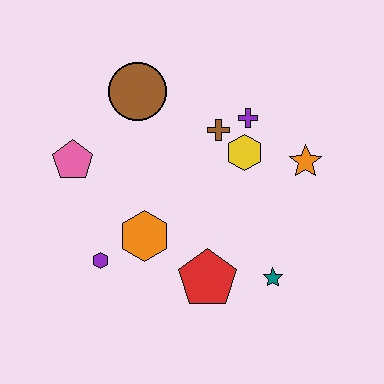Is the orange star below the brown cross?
Yes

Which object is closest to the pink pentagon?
The brown circle is closest to the pink pentagon.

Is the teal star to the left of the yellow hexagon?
No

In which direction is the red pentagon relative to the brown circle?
The red pentagon is below the brown circle.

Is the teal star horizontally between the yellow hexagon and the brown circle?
No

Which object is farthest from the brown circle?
The teal star is farthest from the brown circle.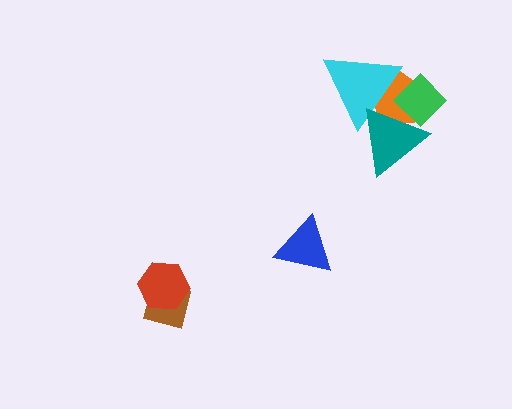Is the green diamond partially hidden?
Yes, it is partially covered by another shape.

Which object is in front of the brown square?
The red hexagon is in front of the brown square.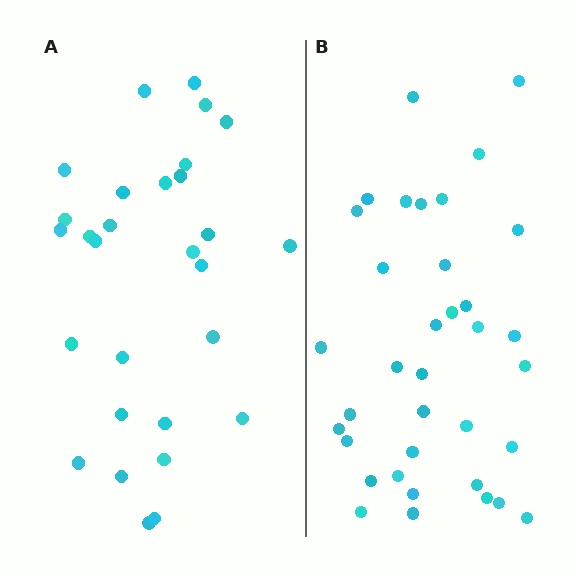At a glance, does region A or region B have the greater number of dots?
Region B (the right region) has more dots.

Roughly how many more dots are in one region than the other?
Region B has roughly 8 or so more dots than region A.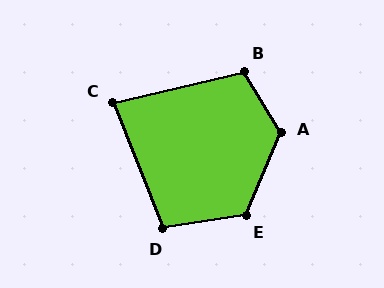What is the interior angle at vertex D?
Approximately 103 degrees (obtuse).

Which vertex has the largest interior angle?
A, at approximately 127 degrees.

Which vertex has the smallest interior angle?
C, at approximately 82 degrees.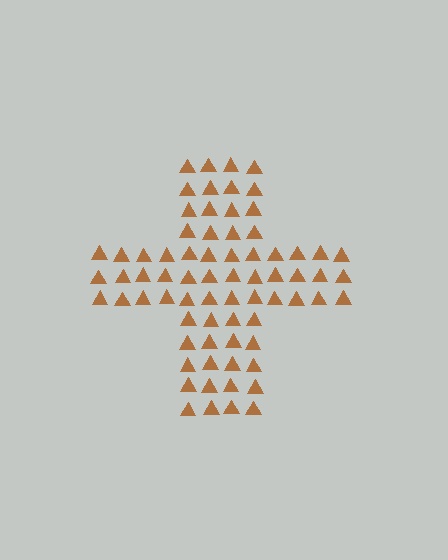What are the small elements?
The small elements are triangles.